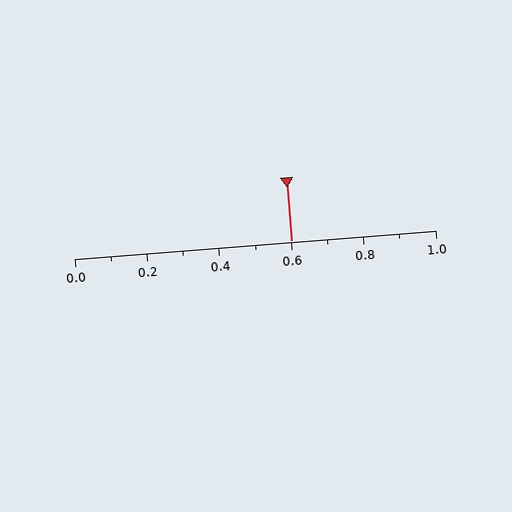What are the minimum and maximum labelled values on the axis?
The axis runs from 0.0 to 1.0.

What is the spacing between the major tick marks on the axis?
The major ticks are spaced 0.2 apart.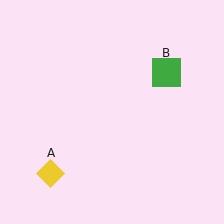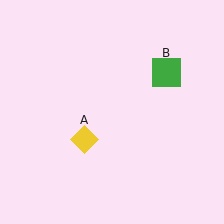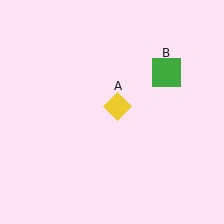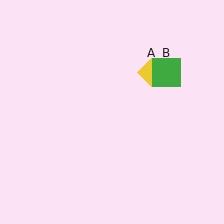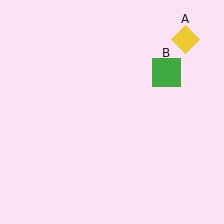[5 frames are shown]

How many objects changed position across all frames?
1 object changed position: yellow diamond (object A).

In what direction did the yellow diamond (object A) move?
The yellow diamond (object A) moved up and to the right.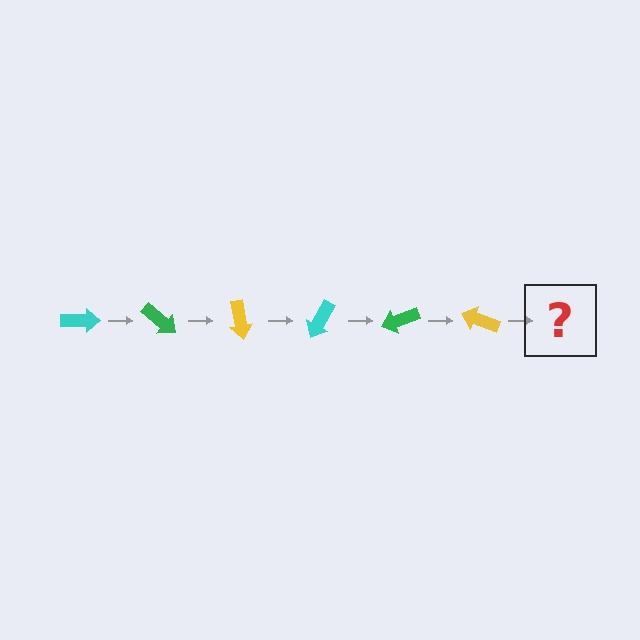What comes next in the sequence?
The next element should be a cyan arrow, rotated 240 degrees from the start.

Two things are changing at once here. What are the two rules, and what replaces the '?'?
The two rules are that it rotates 40 degrees each step and the color cycles through cyan, green, and yellow. The '?' should be a cyan arrow, rotated 240 degrees from the start.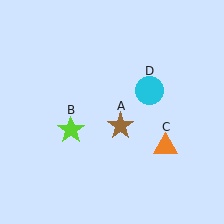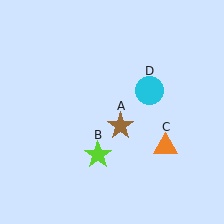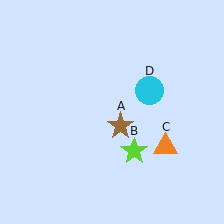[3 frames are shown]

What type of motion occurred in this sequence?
The lime star (object B) rotated counterclockwise around the center of the scene.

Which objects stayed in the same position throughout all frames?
Brown star (object A) and orange triangle (object C) and cyan circle (object D) remained stationary.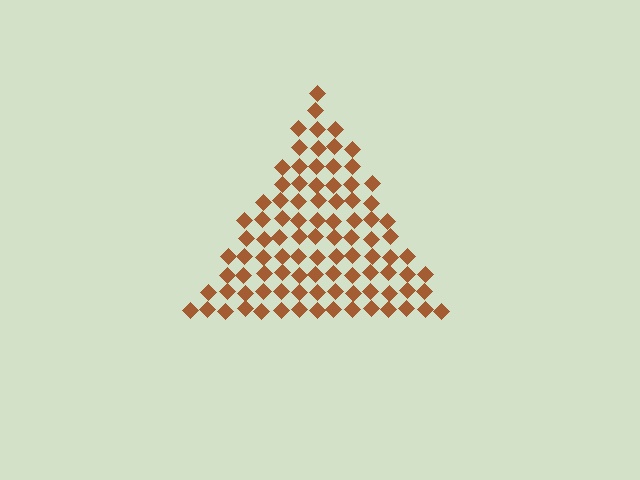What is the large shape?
The large shape is a triangle.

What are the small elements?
The small elements are diamonds.